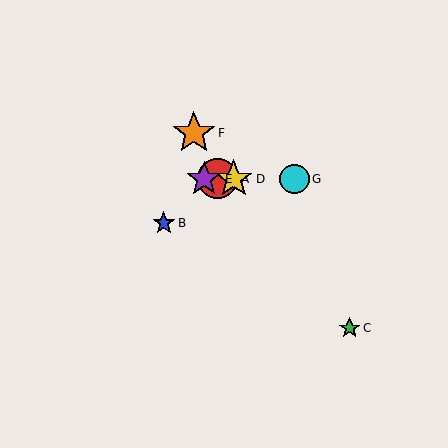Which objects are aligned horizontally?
Objects A, D, E, G are aligned horizontally.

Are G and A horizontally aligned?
Yes, both are at y≈179.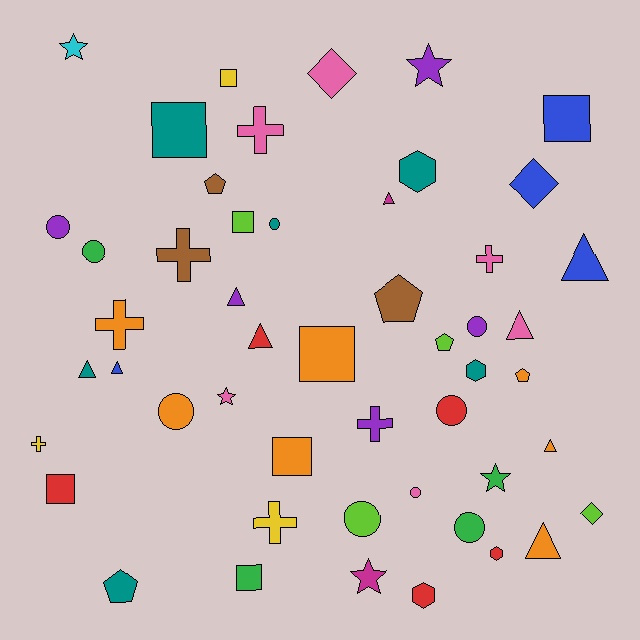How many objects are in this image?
There are 50 objects.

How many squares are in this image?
There are 8 squares.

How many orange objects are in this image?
There are 7 orange objects.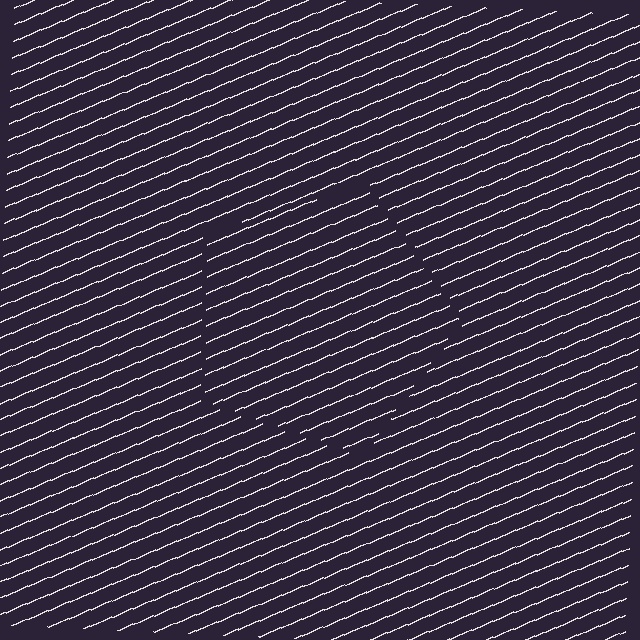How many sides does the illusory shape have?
5 sides — the line-ends trace a pentagon.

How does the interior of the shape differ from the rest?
The interior of the shape contains the same grating, shifted by half a period — the contour is defined by the phase discontinuity where line-ends from the inner and outer gratings abut.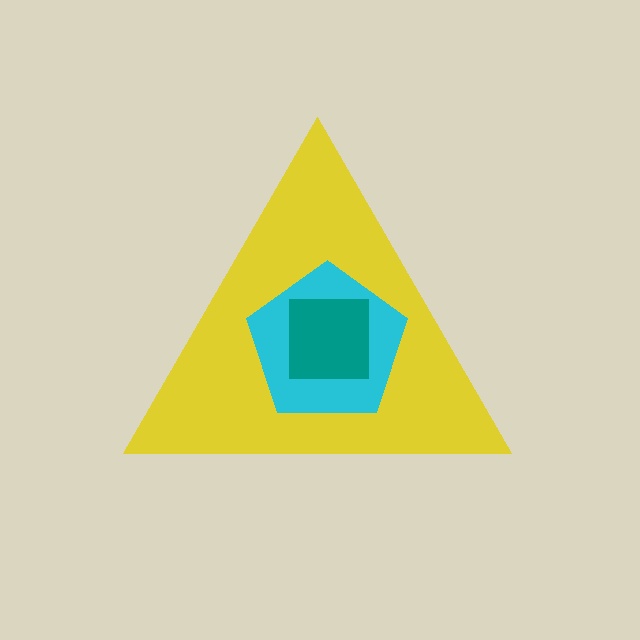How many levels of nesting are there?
3.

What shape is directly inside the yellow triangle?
The cyan pentagon.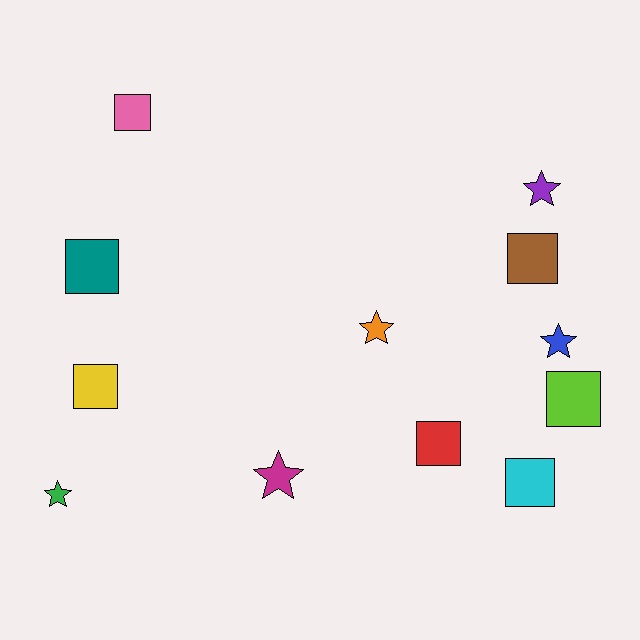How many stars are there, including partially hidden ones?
There are 5 stars.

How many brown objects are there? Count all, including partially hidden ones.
There is 1 brown object.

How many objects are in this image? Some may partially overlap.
There are 12 objects.